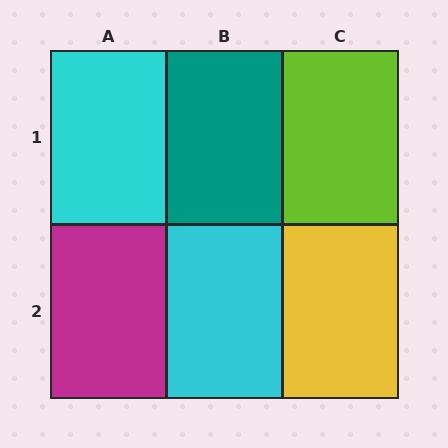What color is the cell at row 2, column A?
Magenta.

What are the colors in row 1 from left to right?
Cyan, teal, lime.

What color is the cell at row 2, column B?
Cyan.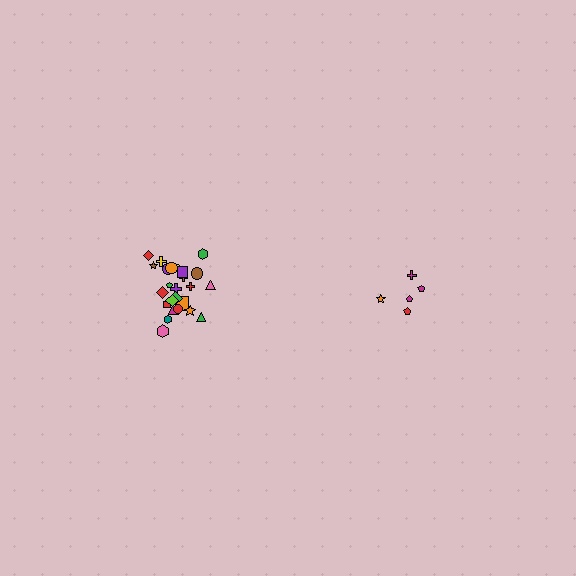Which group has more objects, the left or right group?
The left group.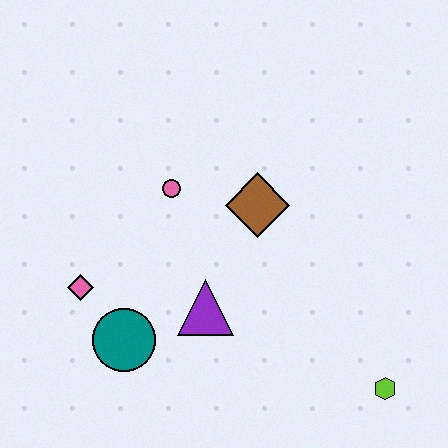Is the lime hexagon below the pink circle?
Yes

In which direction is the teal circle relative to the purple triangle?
The teal circle is to the left of the purple triangle.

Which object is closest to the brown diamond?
The pink circle is closest to the brown diamond.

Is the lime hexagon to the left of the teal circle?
No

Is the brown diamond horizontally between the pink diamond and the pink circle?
No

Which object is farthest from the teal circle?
The lime hexagon is farthest from the teal circle.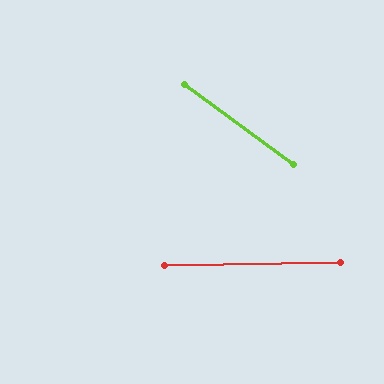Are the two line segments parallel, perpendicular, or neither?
Neither parallel nor perpendicular — they differ by about 37°.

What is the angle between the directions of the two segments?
Approximately 37 degrees.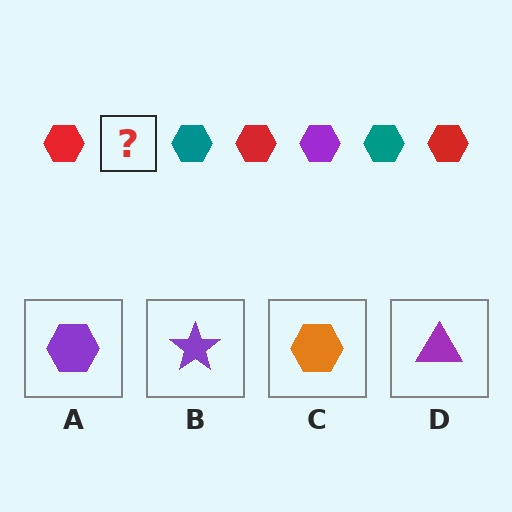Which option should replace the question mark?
Option A.